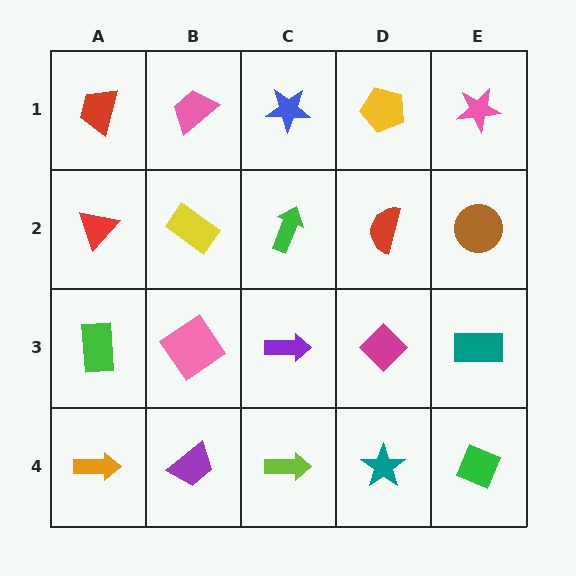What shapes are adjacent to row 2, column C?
A blue star (row 1, column C), a purple arrow (row 3, column C), a yellow rectangle (row 2, column B), a red semicircle (row 2, column D).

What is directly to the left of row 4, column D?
A lime arrow.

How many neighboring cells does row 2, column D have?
4.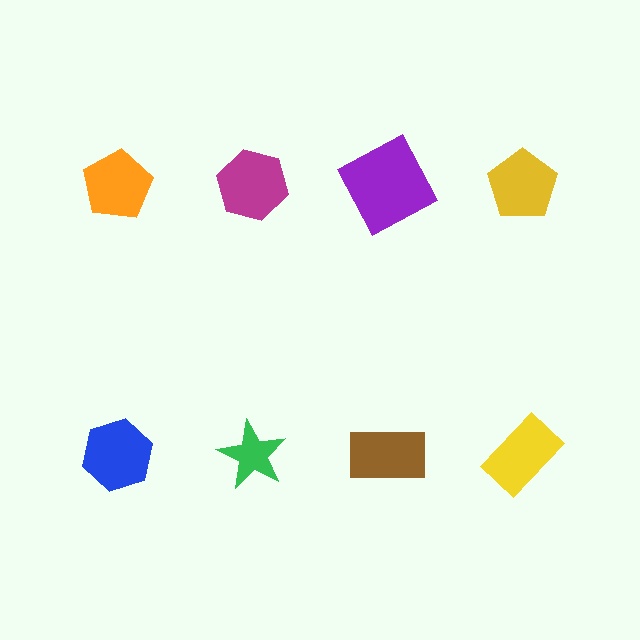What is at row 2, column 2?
A green star.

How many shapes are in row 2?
4 shapes.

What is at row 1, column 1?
An orange pentagon.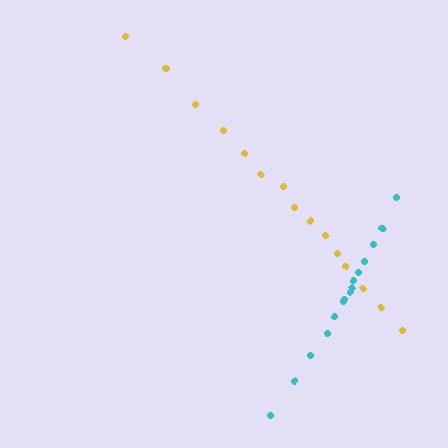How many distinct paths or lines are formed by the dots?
There are 2 distinct paths.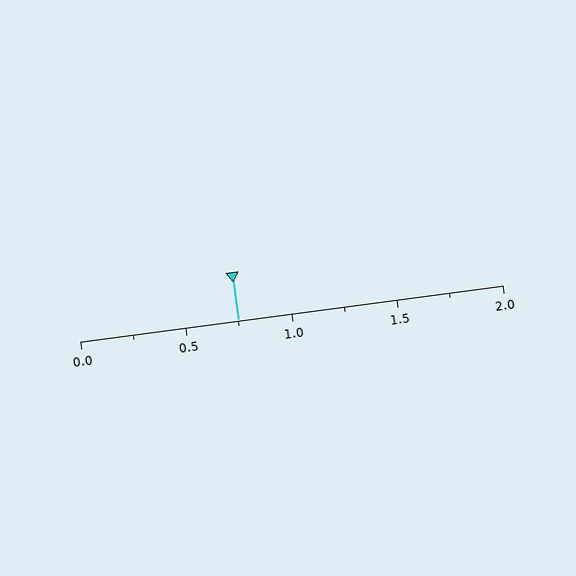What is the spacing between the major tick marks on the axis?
The major ticks are spaced 0.5 apart.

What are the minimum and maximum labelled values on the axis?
The axis runs from 0.0 to 2.0.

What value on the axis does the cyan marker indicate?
The marker indicates approximately 0.75.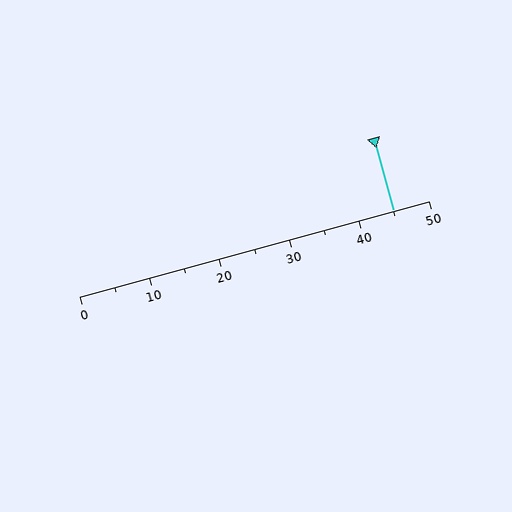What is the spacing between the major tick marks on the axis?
The major ticks are spaced 10 apart.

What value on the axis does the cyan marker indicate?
The marker indicates approximately 45.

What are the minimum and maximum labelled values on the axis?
The axis runs from 0 to 50.